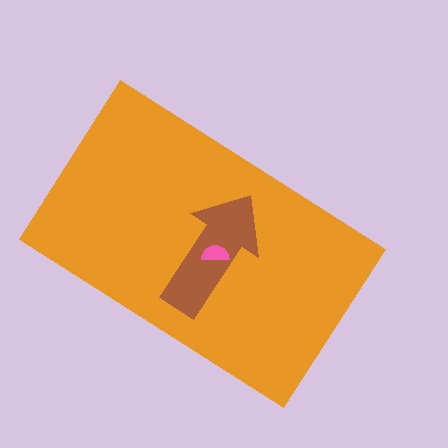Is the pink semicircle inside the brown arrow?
Yes.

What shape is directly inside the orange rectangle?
The brown arrow.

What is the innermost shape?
The pink semicircle.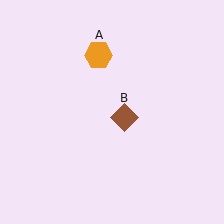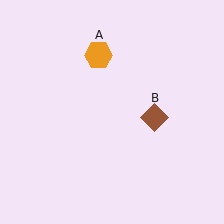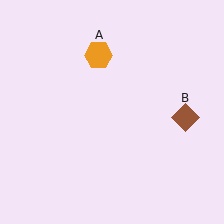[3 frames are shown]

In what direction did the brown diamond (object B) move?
The brown diamond (object B) moved right.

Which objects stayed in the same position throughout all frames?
Orange hexagon (object A) remained stationary.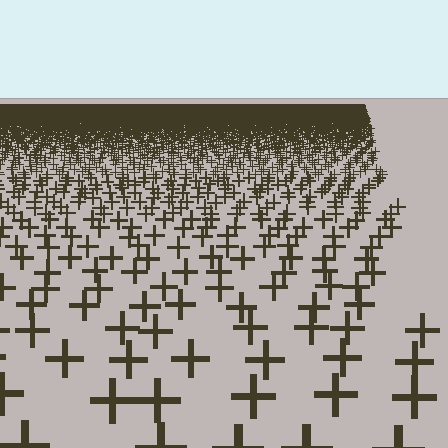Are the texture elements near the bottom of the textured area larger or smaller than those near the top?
Larger. Near the bottom, elements are closer to the viewer and appear at a bigger on-screen size.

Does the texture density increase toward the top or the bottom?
Density increases toward the top.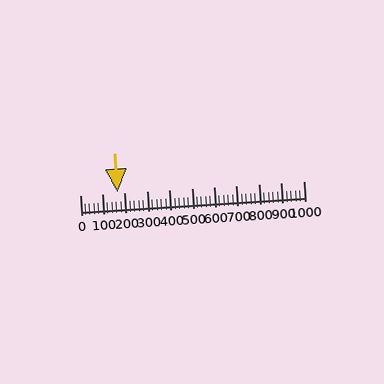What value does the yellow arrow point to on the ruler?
The yellow arrow points to approximately 166.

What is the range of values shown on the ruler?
The ruler shows values from 0 to 1000.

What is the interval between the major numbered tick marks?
The major tick marks are spaced 100 units apart.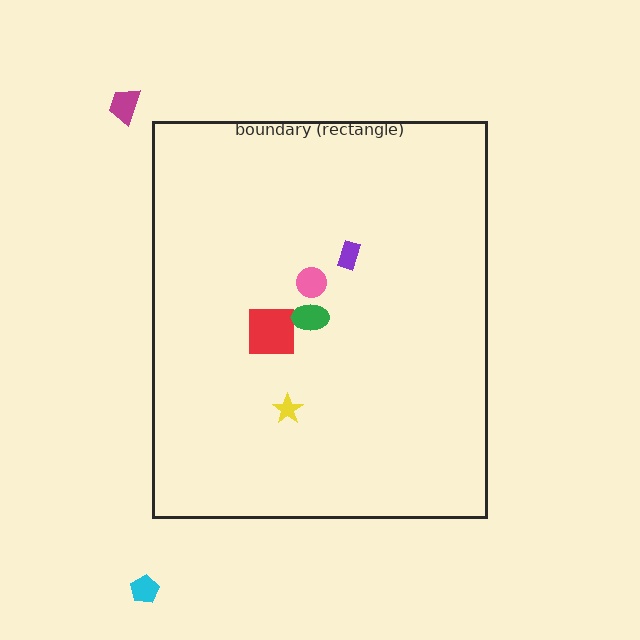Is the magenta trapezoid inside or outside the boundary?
Outside.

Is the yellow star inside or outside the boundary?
Inside.